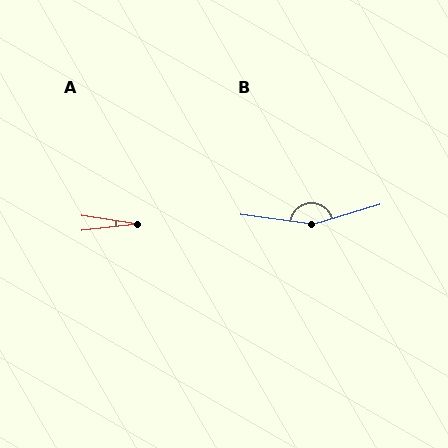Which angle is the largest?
B, at approximately 156 degrees.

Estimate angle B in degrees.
Approximately 156 degrees.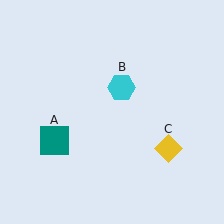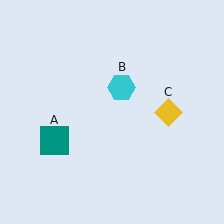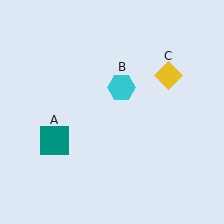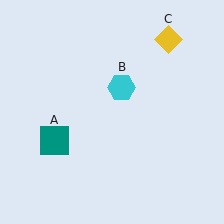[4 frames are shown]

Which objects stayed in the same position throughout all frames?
Teal square (object A) and cyan hexagon (object B) remained stationary.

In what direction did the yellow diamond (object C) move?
The yellow diamond (object C) moved up.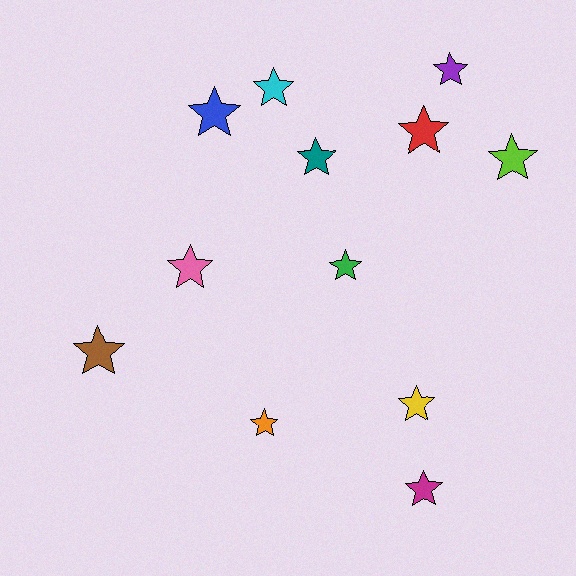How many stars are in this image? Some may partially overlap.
There are 12 stars.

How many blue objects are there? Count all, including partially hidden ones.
There is 1 blue object.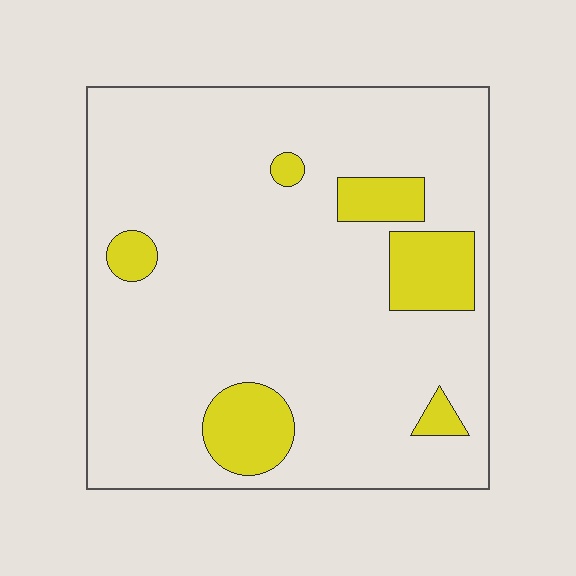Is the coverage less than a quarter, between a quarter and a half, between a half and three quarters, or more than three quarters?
Less than a quarter.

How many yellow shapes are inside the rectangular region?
6.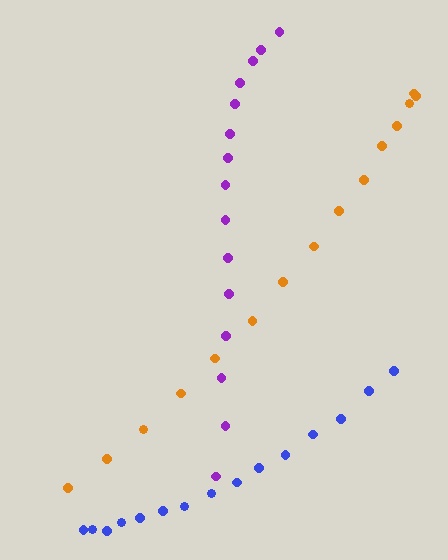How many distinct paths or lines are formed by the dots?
There are 3 distinct paths.